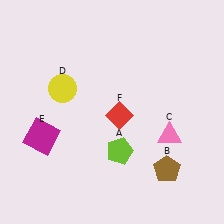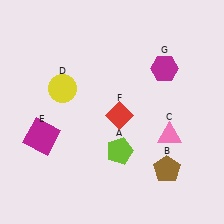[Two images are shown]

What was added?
A magenta hexagon (G) was added in Image 2.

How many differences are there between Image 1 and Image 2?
There is 1 difference between the two images.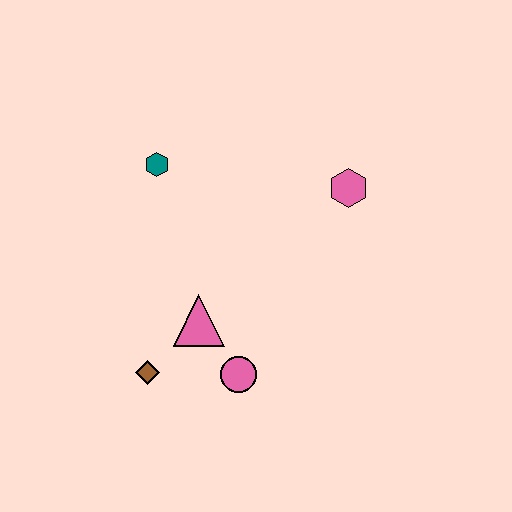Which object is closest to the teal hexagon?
The pink triangle is closest to the teal hexagon.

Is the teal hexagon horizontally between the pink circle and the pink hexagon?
No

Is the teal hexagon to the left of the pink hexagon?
Yes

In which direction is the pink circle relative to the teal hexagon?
The pink circle is below the teal hexagon.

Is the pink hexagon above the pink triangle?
Yes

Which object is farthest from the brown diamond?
The pink hexagon is farthest from the brown diamond.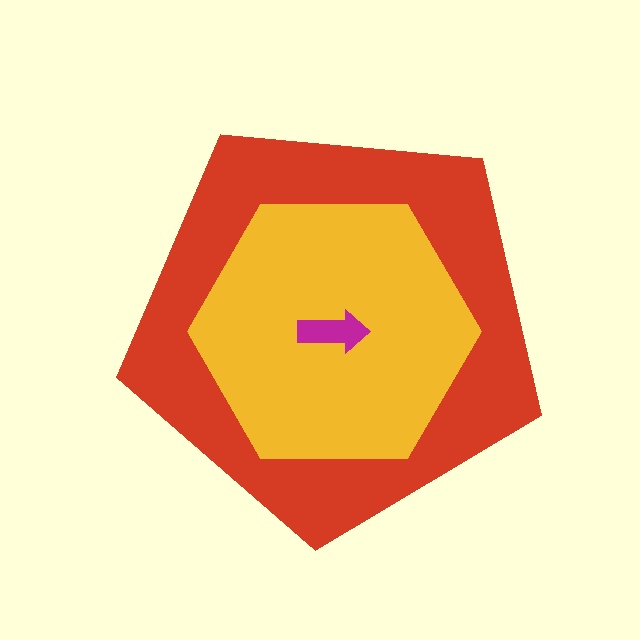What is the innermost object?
The magenta arrow.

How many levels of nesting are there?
3.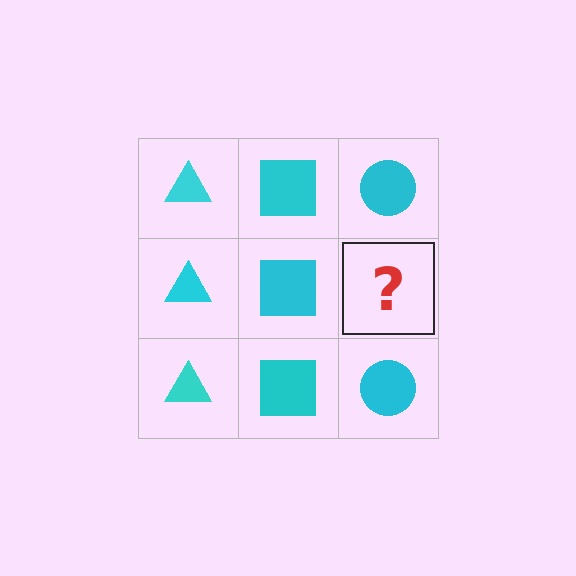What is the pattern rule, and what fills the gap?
The rule is that each column has a consistent shape. The gap should be filled with a cyan circle.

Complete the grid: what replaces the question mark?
The question mark should be replaced with a cyan circle.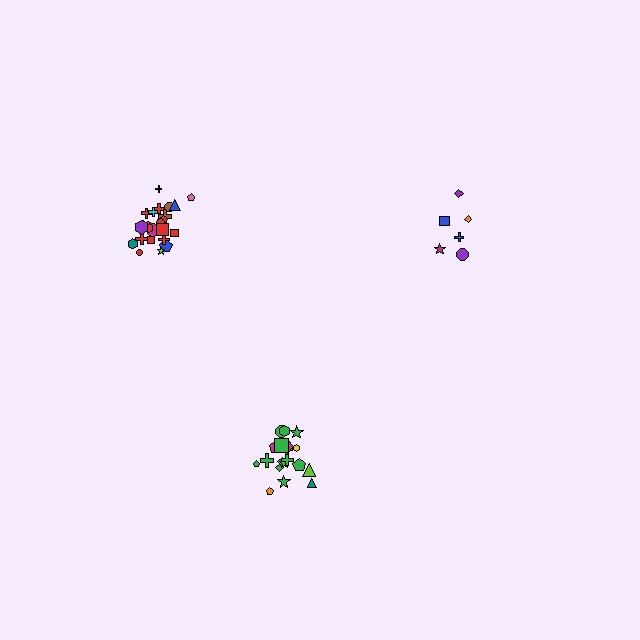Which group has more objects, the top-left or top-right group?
The top-left group.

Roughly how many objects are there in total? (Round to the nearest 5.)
Roughly 55 objects in total.